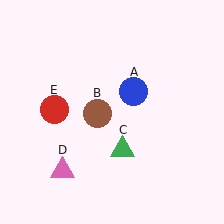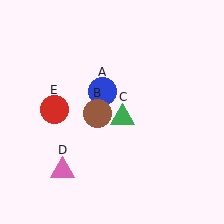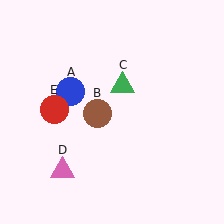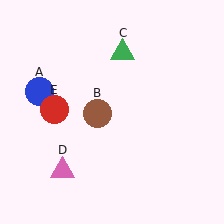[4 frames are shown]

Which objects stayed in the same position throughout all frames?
Brown circle (object B) and pink triangle (object D) and red circle (object E) remained stationary.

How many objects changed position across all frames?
2 objects changed position: blue circle (object A), green triangle (object C).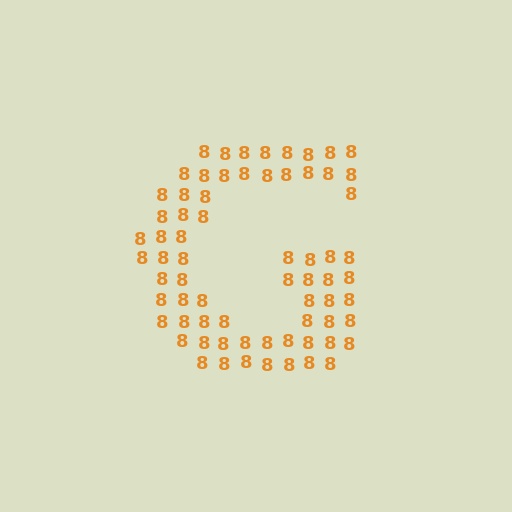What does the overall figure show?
The overall figure shows the letter G.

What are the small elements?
The small elements are digit 8's.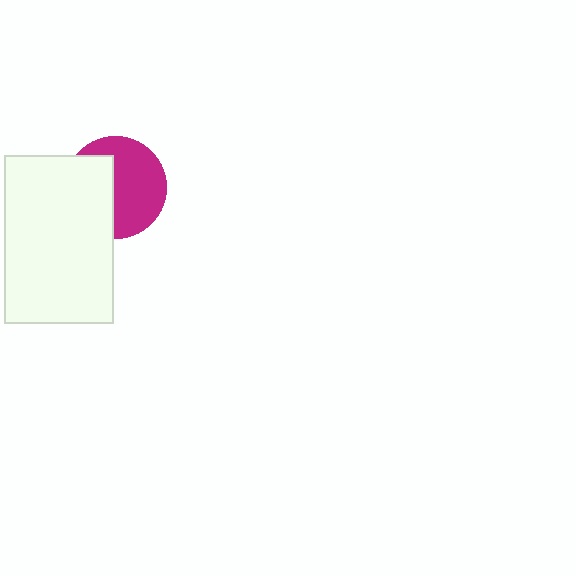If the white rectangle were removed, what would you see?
You would see the complete magenta circle.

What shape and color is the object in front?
The object in front is a white rectangle.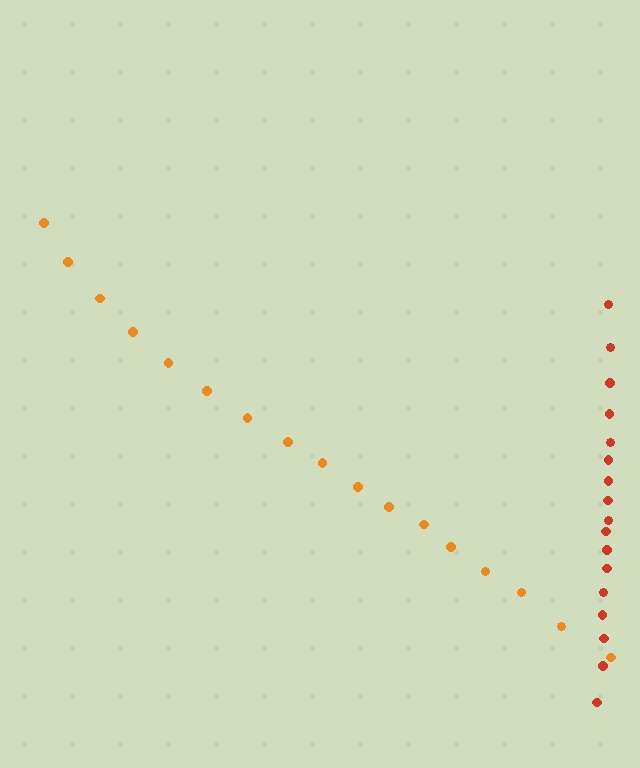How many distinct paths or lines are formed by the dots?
There are 2 distinct paths.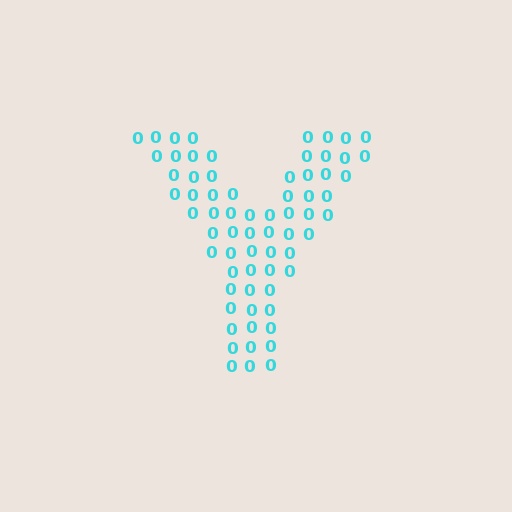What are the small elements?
The small elements are digit 0's.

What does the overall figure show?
The overall figure shows the letter Y.